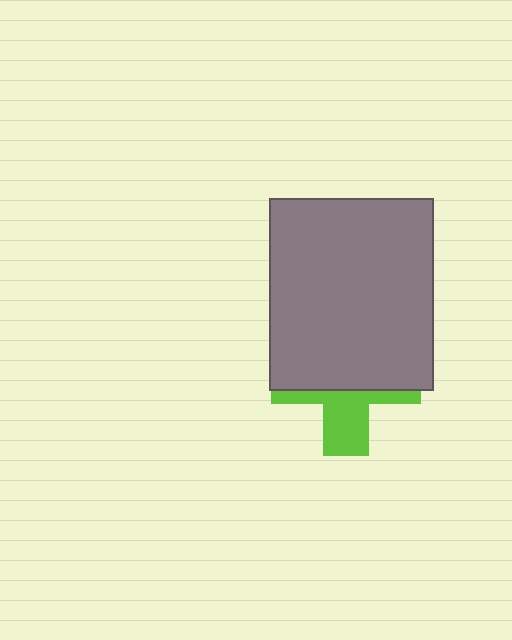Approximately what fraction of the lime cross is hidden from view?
Roughly 64% of the lime cross is hidden behind the gray rectangle.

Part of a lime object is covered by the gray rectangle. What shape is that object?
It is a cross.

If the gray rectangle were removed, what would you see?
You would see the complete lime cross.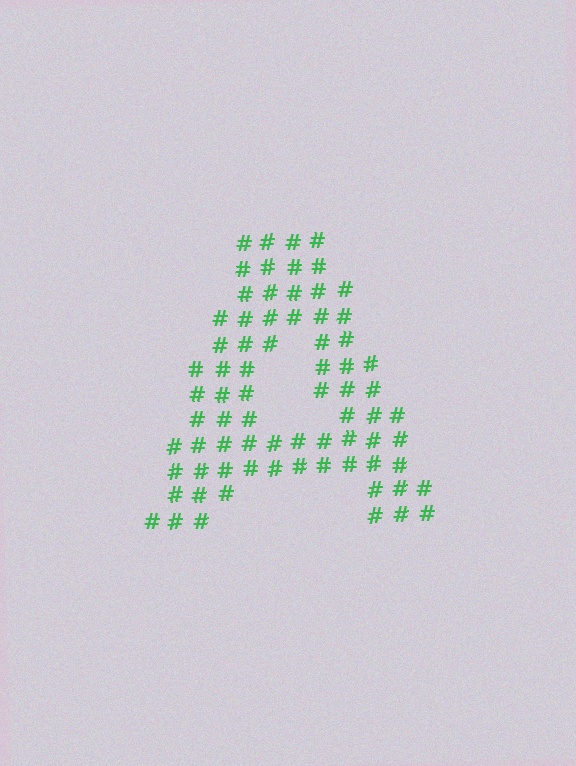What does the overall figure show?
The overall figure shows the letter A.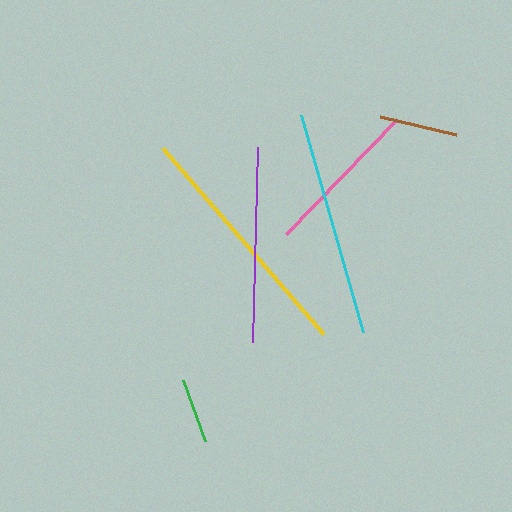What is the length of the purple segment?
The purple segment is approximately 195 pixels long.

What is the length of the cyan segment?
The cyan segment is approximately 225 pixels long.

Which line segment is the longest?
The yellow line is the longest at approximately 246 pixels.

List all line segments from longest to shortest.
From longest to shortest: yellow, cyan, purple, pink, brown, green.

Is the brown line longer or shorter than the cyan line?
The cyan line is longer than the brown line.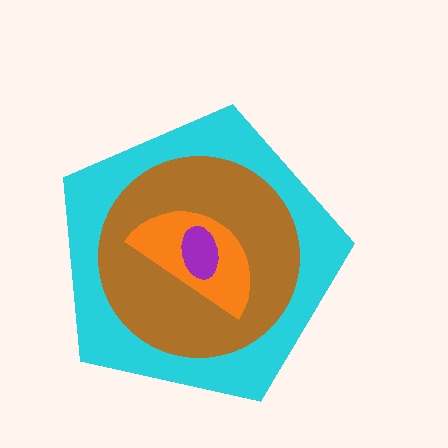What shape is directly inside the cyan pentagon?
The brown circle.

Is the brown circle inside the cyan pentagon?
Yes.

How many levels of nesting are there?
4.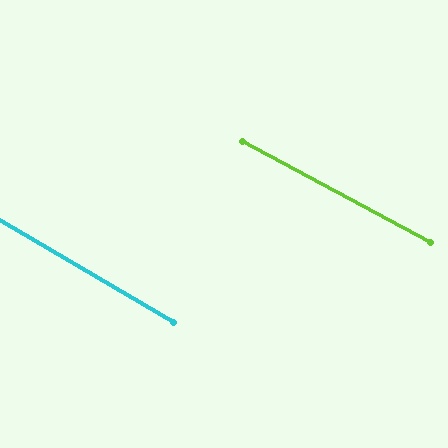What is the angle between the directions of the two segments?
Approximately 2 degrees.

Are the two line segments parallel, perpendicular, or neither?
Parallel — their directions differ by only 1.8°.